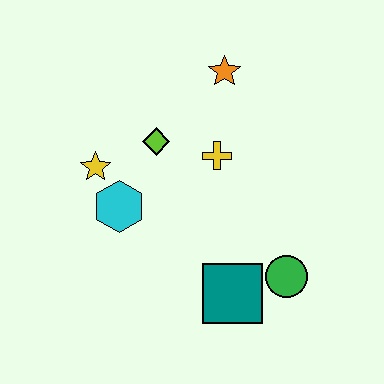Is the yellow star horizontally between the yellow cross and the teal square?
No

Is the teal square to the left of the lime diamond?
No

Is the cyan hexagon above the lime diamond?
No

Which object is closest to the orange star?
The yellow cross is closest to the orange star.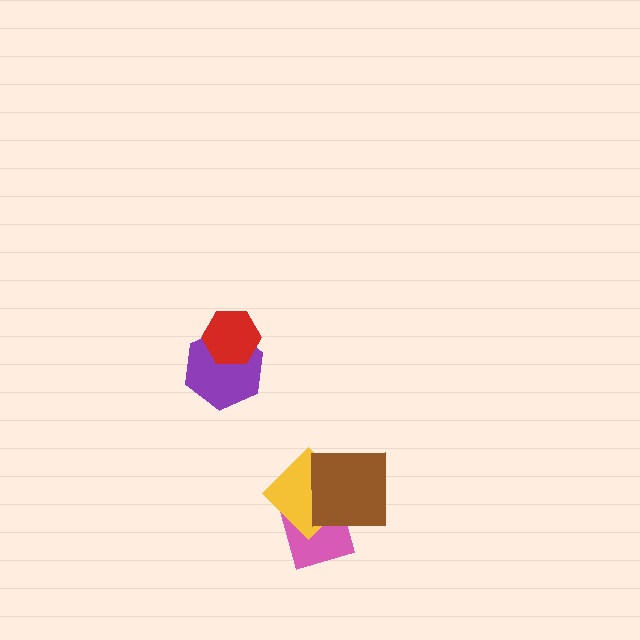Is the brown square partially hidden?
No, no other shape covers it.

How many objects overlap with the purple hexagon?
1 object overlaps with the purple hexagon.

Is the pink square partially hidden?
Yes, it is partially covered by another shape.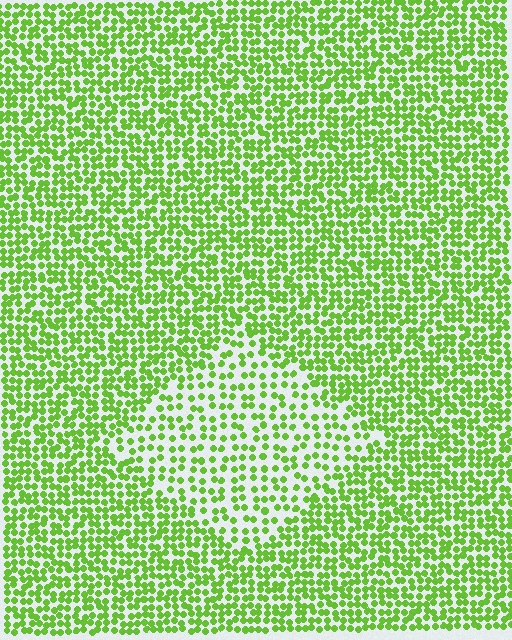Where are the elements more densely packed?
The elements are more densely packed outside the diamond boundary.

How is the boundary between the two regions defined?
The boundary is defined by a change in element density (approximately 1.8x ratio). All elements are the same color, size, and shape.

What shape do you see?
I see a diamond.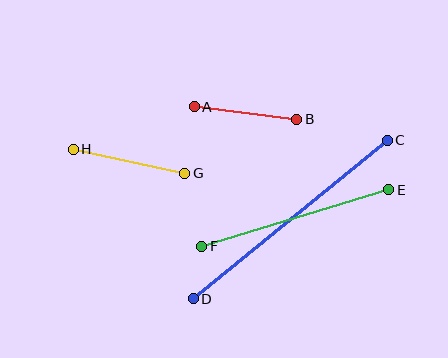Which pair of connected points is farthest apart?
Points C and D are farthest apart.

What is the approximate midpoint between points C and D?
The midpoint is at approximately (290, 220) pixels.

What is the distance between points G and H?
The distance is approximately 114 pixels.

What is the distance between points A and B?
The distance is approximately 103 pixels.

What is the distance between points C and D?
The distance is approximately 250 pixels.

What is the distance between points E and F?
The distance is approximately 195 pixels.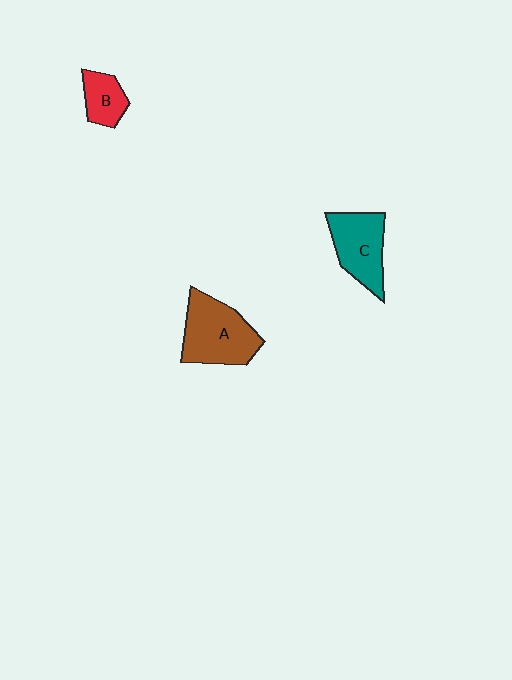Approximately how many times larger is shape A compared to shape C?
Approximately 1.2 times.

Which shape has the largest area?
Shape A (brown).